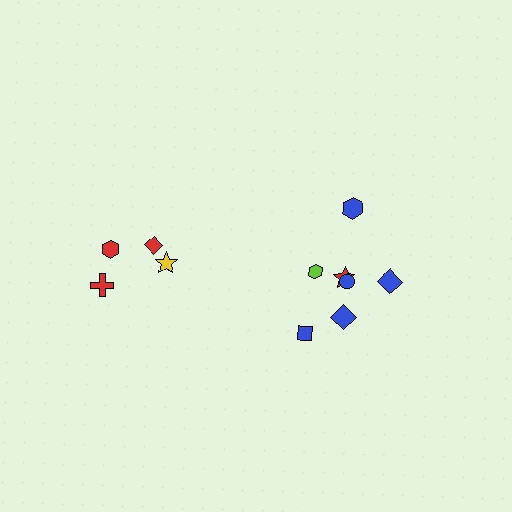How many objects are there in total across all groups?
There are 11 objects.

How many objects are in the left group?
There are 4 objects.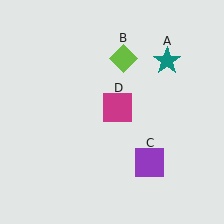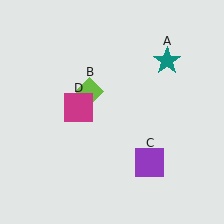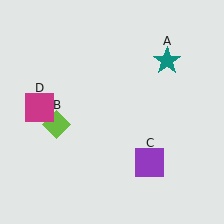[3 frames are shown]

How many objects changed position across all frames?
2 objects changed position: lime diamond (object B), magenta square (object D).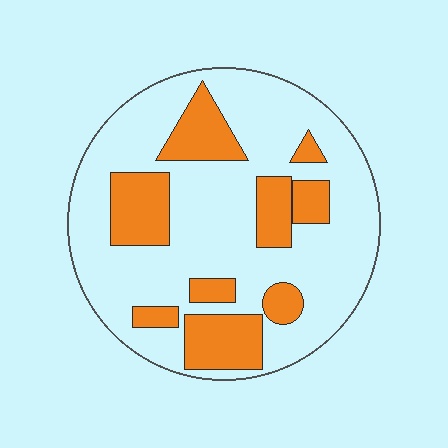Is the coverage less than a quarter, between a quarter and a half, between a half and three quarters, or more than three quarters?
Between a quarter and a half.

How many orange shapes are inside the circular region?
9.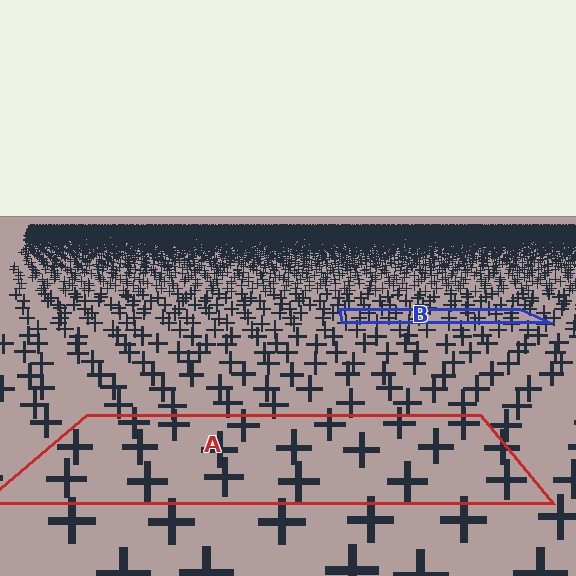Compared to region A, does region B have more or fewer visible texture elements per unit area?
Region B has more texture elements per unit area — they are packed more densely because it is farther away.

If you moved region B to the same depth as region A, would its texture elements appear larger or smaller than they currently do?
They would appear larger. At a closer depth, the same texture elements are projected at a bigger on-screen size.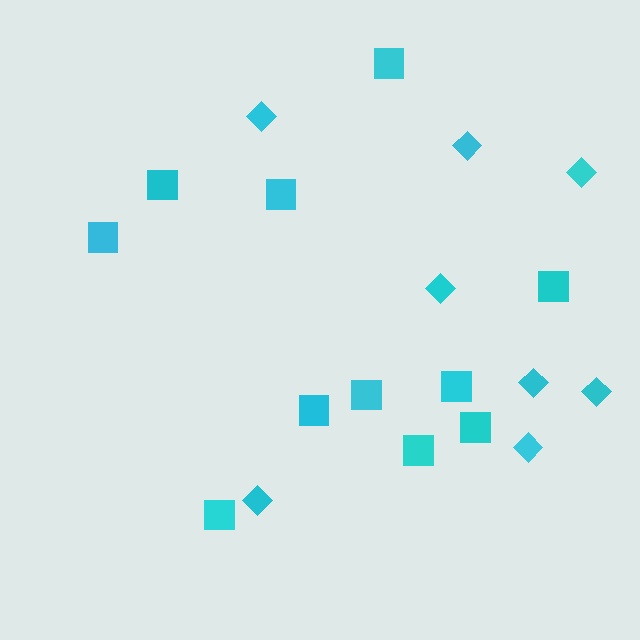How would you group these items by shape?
There are 2 groups: one group of diamonds (8) and one group of squares (11).